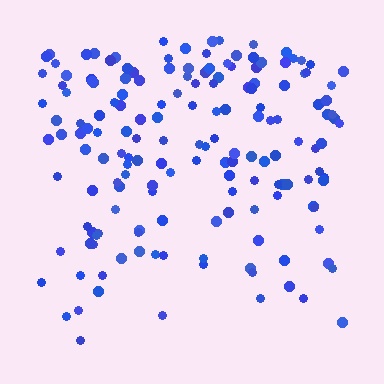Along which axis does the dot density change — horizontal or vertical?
Vertical.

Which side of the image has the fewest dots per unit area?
The bottom.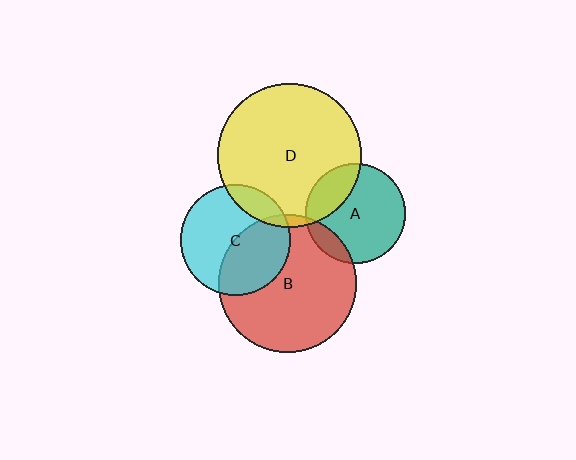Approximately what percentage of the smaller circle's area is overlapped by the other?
Approximately 40%.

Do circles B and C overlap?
Yes.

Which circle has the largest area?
Circle D (yellow).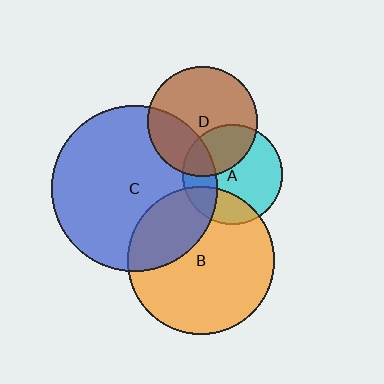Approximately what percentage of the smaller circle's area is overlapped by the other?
Approximately 25%.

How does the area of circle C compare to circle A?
Approximately 2.7 times.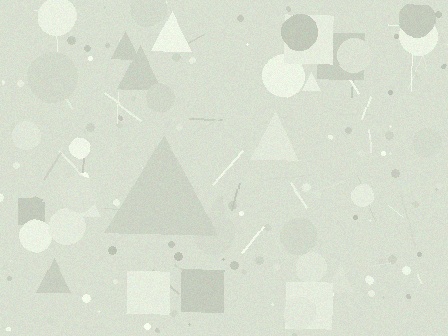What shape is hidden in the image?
A triangle is hidden in the image.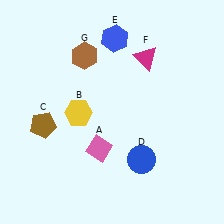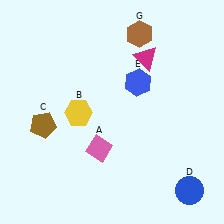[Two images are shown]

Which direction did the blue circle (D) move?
The blue circle (D) moved right.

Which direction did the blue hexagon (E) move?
The blue hexagon (E) moved down.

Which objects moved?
The objects that moved are: the blue circle (D), the blue hexagon (E), the brown hexagon (G).